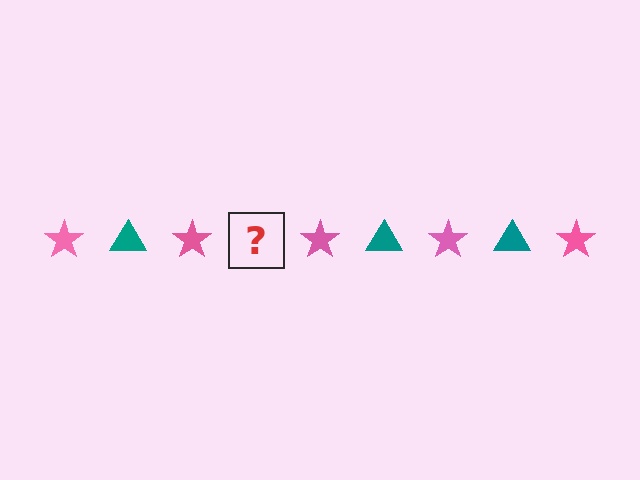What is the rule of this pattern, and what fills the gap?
The rule is that the pattern alternates between pink star and teal triangle. The gap should be filled with a teal triangle.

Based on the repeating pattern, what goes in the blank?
The blank should be a teal triangle.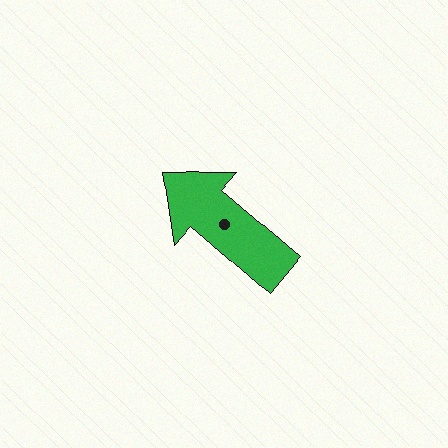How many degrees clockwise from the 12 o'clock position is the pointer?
Approximately 311 degrees.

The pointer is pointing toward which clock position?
Roughly 10 o'clock.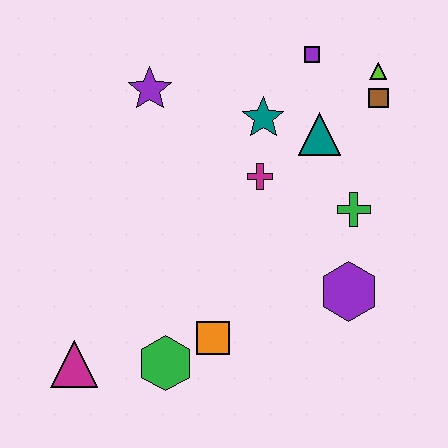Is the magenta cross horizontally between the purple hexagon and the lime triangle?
No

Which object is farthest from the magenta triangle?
The lime triangle is farthest from the magenta triangle.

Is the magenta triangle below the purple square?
Yes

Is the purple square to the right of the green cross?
No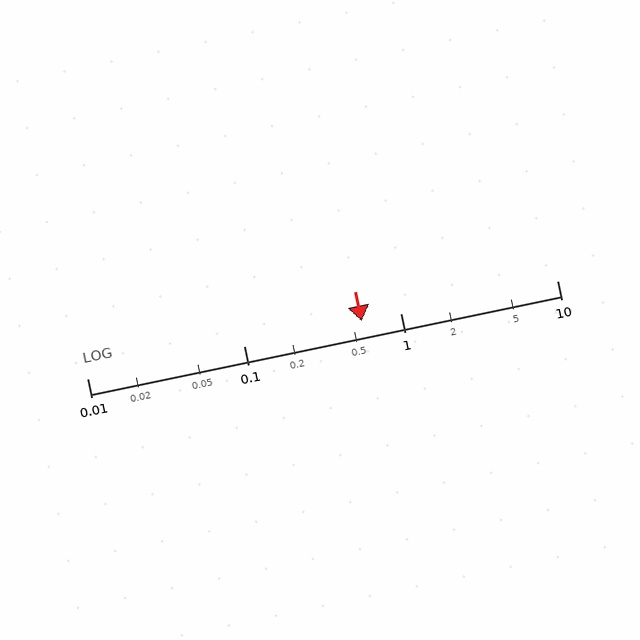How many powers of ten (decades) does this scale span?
The scale spans 3 decades, from 0.01 to 10.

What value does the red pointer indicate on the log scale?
The pointer indicates approximately 0.57.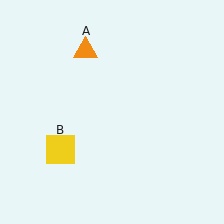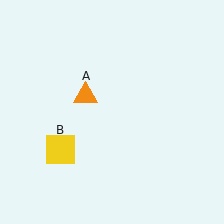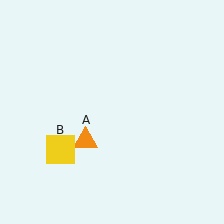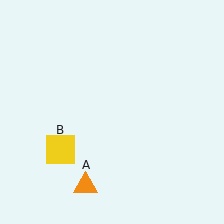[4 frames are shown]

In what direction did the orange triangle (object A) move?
The orange triangle (object A) moved down.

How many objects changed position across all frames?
1 object changed position: orange triangle (object A).